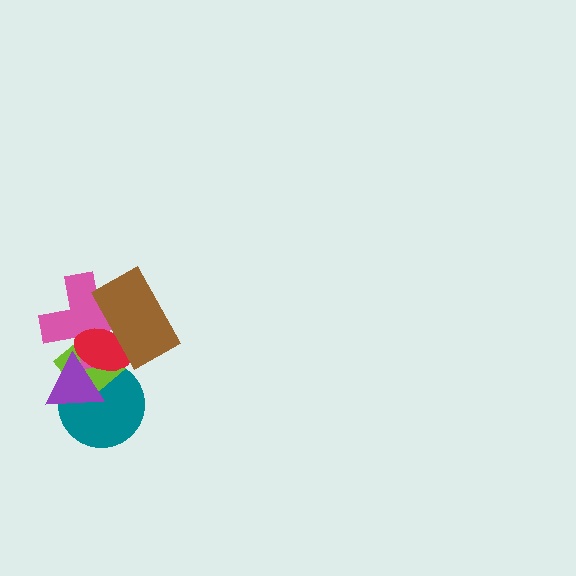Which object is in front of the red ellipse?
The brown rectangle is in front of the red ellipse.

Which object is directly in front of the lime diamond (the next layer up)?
The pink cross is directly in front of the lime diamond.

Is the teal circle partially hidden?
Yes, it is partially covered by another shape.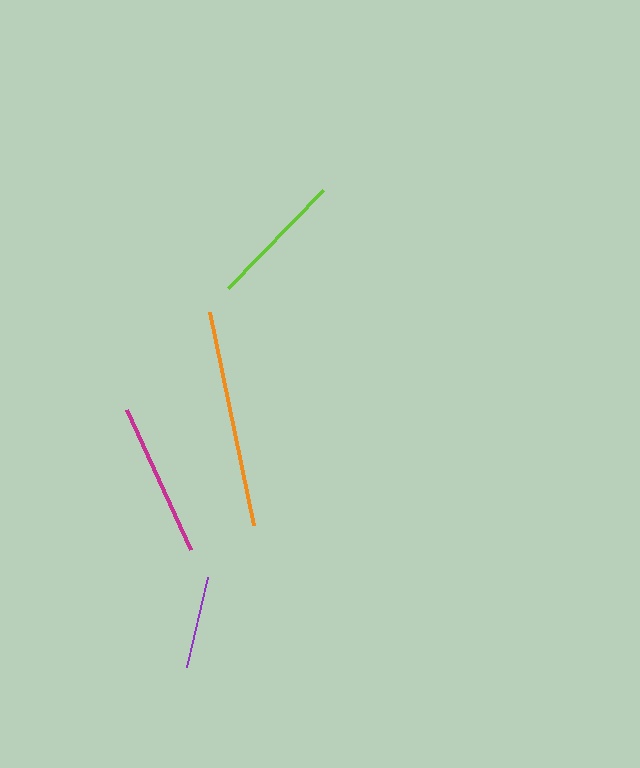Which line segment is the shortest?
The purple line is the shortest at approximately 93 pixels.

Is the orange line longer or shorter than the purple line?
The orange line is longer than the purple line.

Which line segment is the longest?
The orange line is the longest at approximately 218 pixels.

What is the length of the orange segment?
The orange segment is approximately 218 pixels long.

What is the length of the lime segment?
The lime segment is approximately 136 pixels long.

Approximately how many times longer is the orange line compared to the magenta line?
The orange line is approximately 1.4 times the length of the magenta line.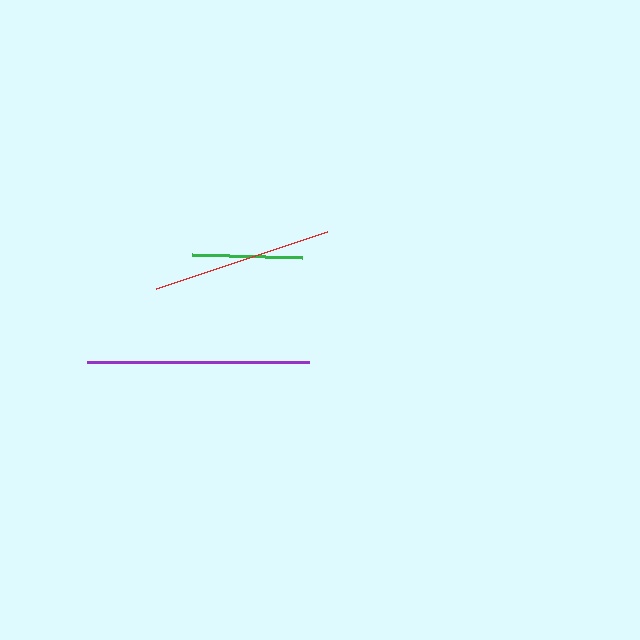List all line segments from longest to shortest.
From longest to shortest: purple, red, green.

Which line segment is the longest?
The purple line is the longest at approximately 221 pixels.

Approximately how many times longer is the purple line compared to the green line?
The purple line is approximately 2.0 times the length of the green line.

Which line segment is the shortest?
The green line is the shortest at approximately 109 pixels.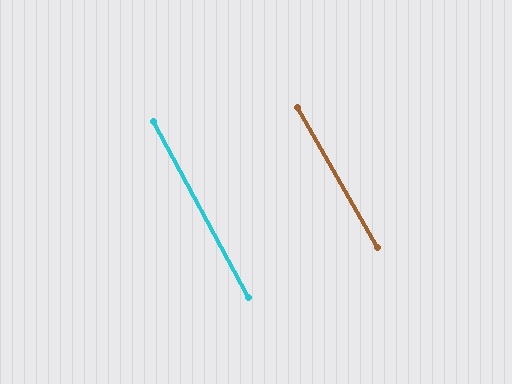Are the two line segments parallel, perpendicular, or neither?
Parallel — their directions differ by only 1.4°.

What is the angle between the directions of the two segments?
Approximately 1 degree.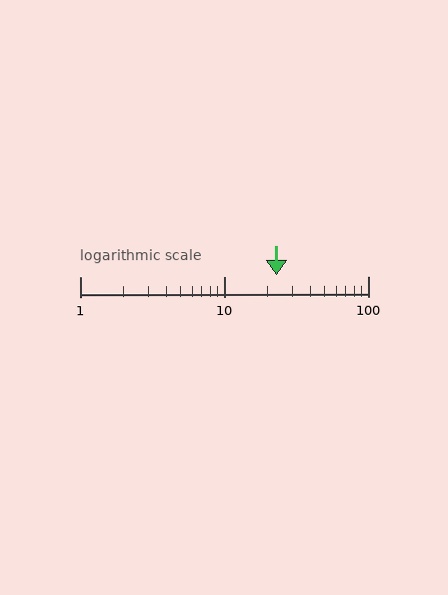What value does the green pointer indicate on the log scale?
The pointer indicates approximately 23.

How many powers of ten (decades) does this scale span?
The scale spans 2 decades, from 1 to 100.